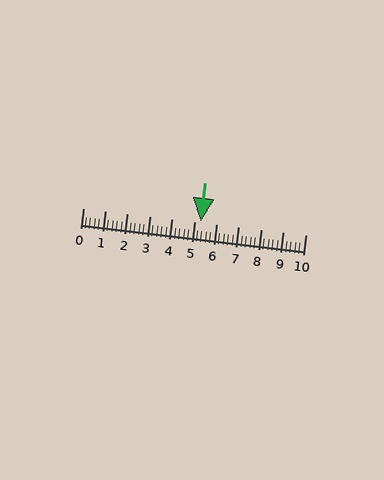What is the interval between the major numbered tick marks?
The major tick marks are spaced 1 units apart.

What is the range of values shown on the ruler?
The ruler shows values from 0 to 10.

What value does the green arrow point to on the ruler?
The green arrow points to approximately 5.3.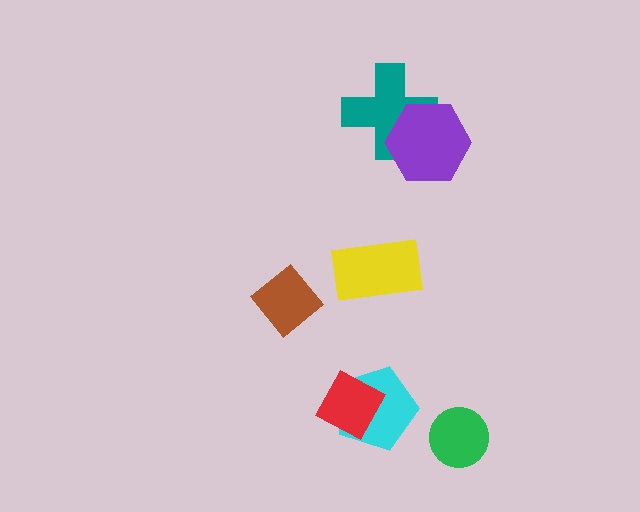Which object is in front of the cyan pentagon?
The red diamond is in front of the cyan pentagon.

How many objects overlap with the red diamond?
1 object overlaps with the red diamond.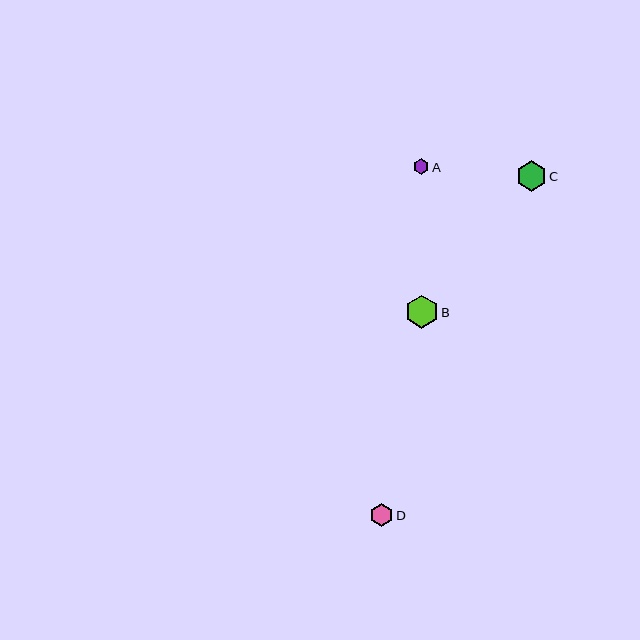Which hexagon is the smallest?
Hexagon A is the smallest with a size of approximately 16 pixels.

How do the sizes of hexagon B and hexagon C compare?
Hexagon B and hexagon C are approximately the same size.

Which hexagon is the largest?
Hexagon B is the largest with a size of approximately 33 pixels.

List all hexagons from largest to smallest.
From largest to smallest: B, C, D, A.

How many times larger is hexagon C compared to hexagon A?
Hexagon C is approximately 1.9 times the size of hexagon A.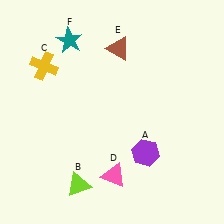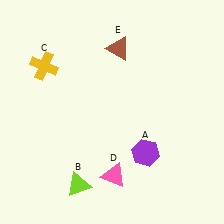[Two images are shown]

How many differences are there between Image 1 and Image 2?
There is 1 difference between the two images.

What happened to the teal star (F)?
The teal star (F) was removed in Image 2. It was in the top-left area of Image 1.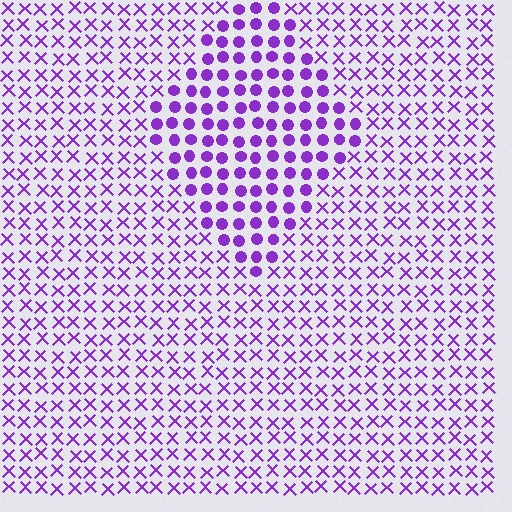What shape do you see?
I see a diamond.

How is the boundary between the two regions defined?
The boundary is defined by a change in element shape: circles inside vs. X marks outside. All elements share the same color and spacing.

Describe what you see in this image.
The image is filled with small purple elements arranged in a uniform grid. A diamond-shaped region contains circles, while the surrounding area contains X marks. The boundary is defined purely by the change in element shape.